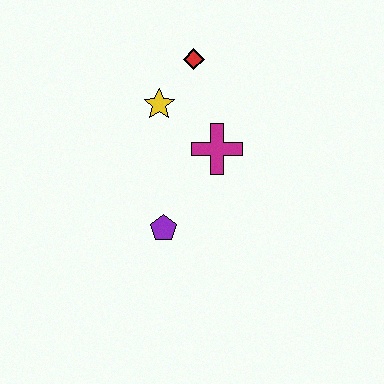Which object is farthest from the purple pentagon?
The red diamond is farthest from the purple pentagon.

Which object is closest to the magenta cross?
The yellow star is closest to the magenta cross.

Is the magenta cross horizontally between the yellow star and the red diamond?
No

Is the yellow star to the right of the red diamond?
No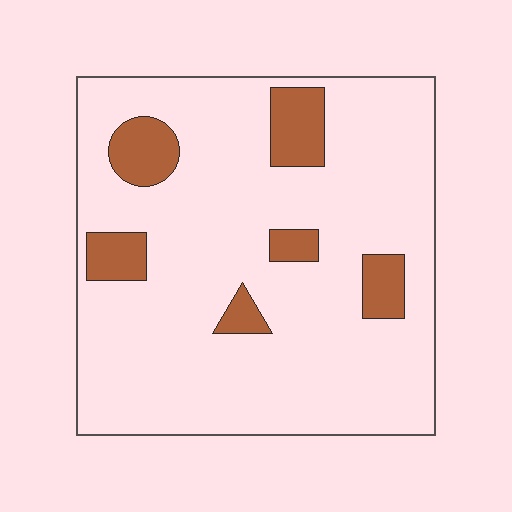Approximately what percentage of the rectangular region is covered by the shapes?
Approximately 15%.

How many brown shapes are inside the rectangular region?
6.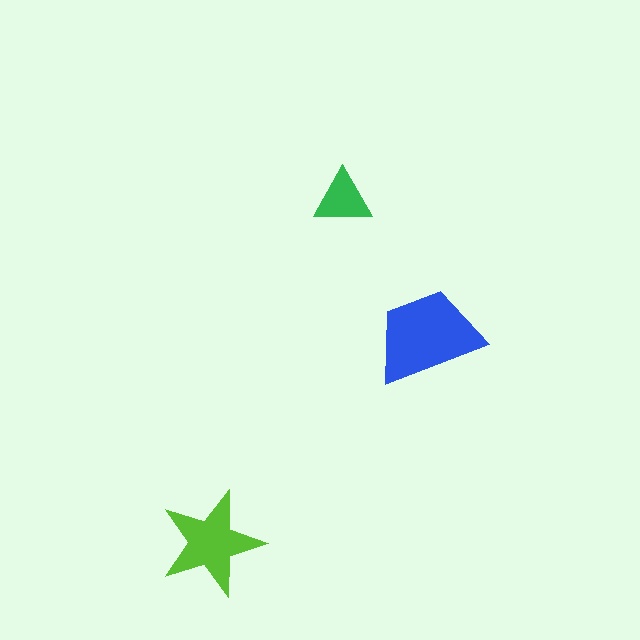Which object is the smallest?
The green triangle.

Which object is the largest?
The blue trapezoid.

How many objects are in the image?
There are 3 objects in the image.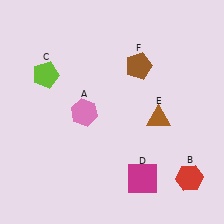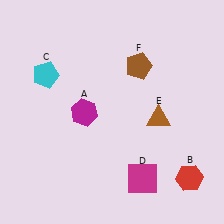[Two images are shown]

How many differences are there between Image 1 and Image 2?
There are 2 differences between the two images.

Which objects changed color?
A changed from pink to magenta. C changed from lime to cyan.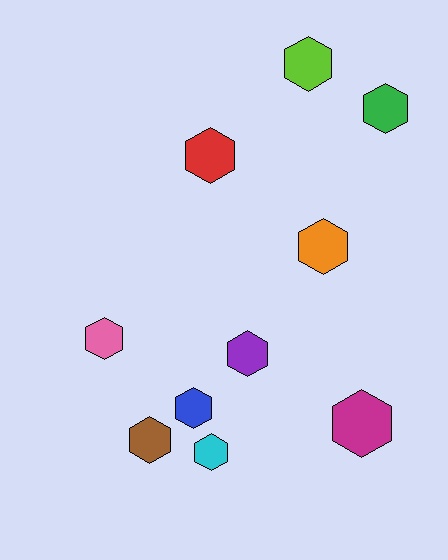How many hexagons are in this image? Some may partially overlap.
There are 10 hexagons.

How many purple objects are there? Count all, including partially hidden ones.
There is 1 purple object.